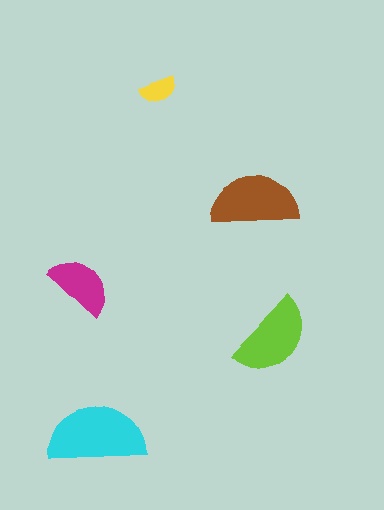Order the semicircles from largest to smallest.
the cyan one, the brown one, the lime one, the magenta one, the yellow one.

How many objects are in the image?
There are 5 objects in the image.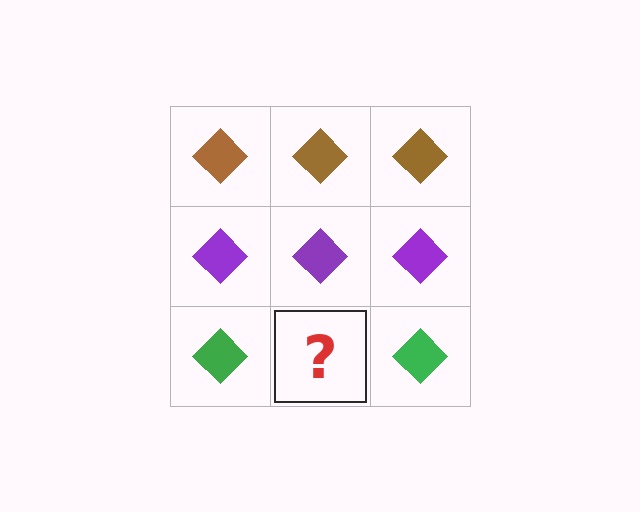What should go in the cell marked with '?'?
The missing cell should contain a green diamond.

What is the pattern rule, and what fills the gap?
The rule is that each row has a consistent color. The gap should be filled with a green diamond.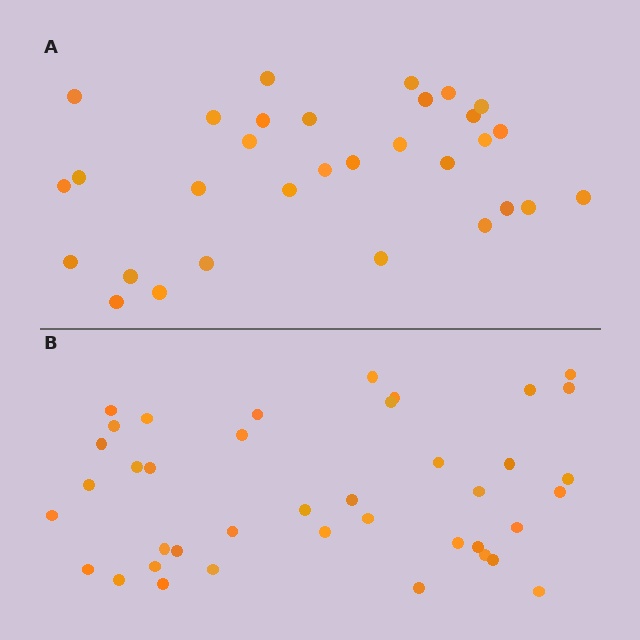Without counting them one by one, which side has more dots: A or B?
Region B (the bottom region) has more dots.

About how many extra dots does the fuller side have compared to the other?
Region B has roughly 8 or so more dots than region A.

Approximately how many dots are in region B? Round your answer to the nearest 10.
About 40 dots.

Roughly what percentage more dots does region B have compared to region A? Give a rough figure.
About 30% more.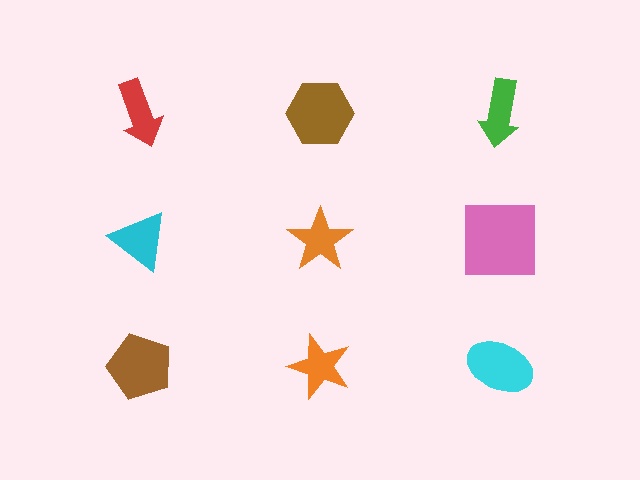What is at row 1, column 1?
A red arrow.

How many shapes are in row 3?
3 shapes.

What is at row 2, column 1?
A cyan triangle.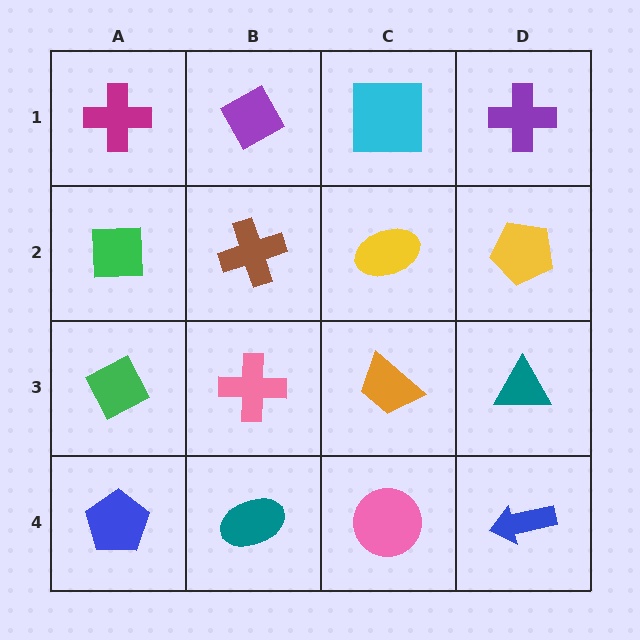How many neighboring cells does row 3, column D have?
3.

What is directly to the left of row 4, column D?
A pink circle.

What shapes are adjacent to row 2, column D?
A purple cross (row 1, column D), a teal triangle (row 3, column D), a yellow ellipse (row 2, column C).